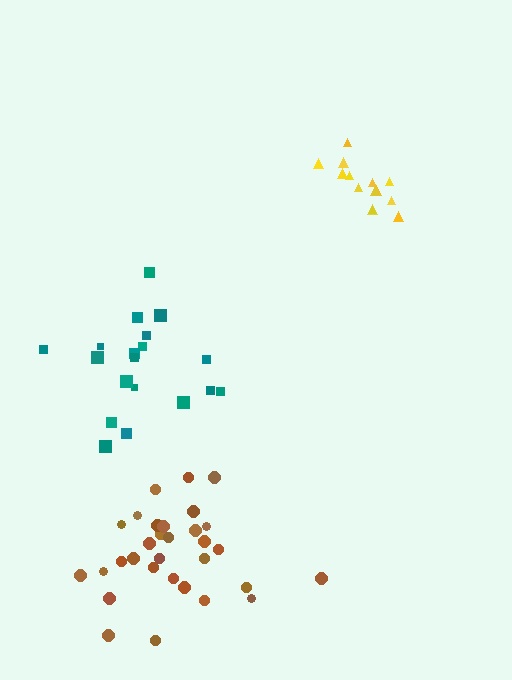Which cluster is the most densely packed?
Teal.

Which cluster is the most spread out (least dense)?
Brown.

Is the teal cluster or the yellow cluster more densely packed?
Teal.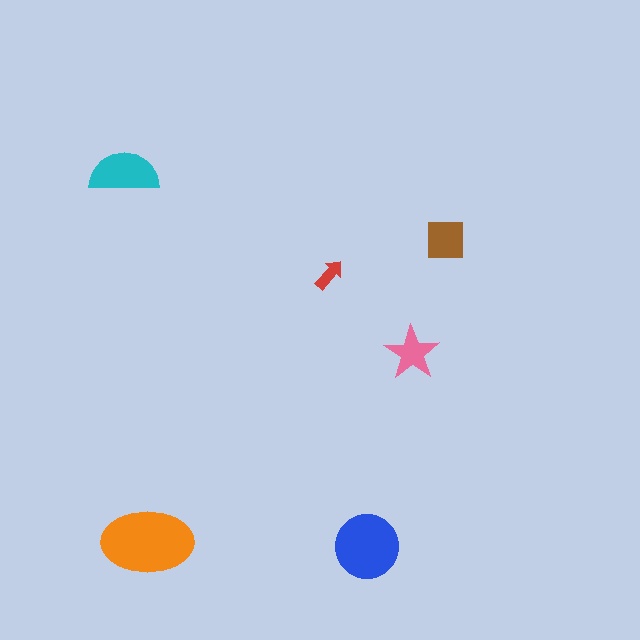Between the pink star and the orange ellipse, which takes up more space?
The orange ellipse.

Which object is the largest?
The orange ellipse.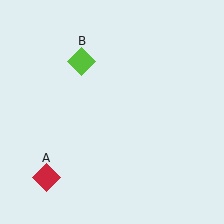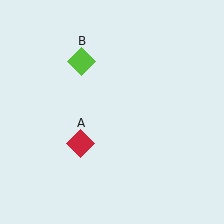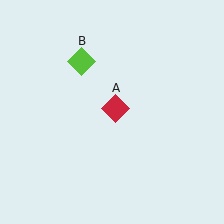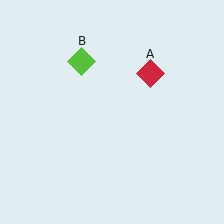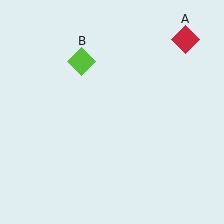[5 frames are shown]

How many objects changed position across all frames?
1 object changed position: red diamond (object A).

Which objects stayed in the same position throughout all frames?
Lime diamond (object B) remained stationary.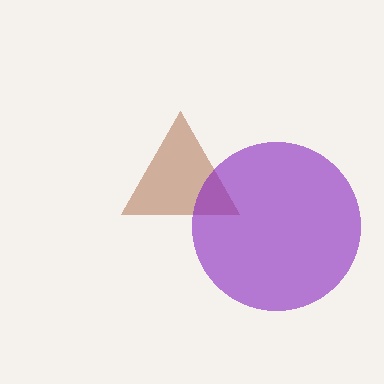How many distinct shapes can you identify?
There are 2 distinct shapes: a brown triangle, a purple circle.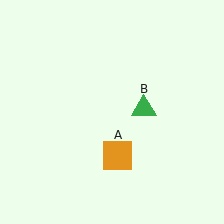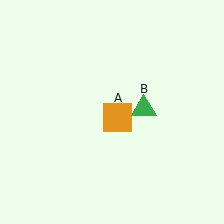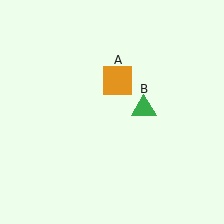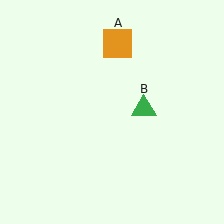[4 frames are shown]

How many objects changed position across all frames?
1 object changed position: orange square (object A).